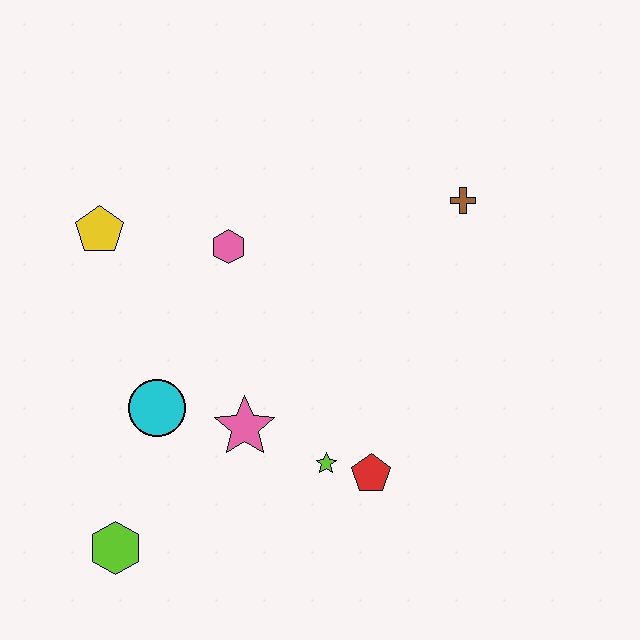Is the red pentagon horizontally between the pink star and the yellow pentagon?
No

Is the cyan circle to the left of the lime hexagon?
No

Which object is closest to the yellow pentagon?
The pink hexagon is closest to the yellow pentagon.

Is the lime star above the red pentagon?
Yes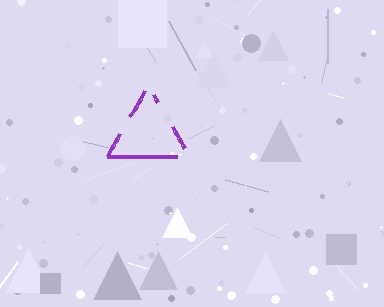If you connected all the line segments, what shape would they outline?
They would outline a triangle.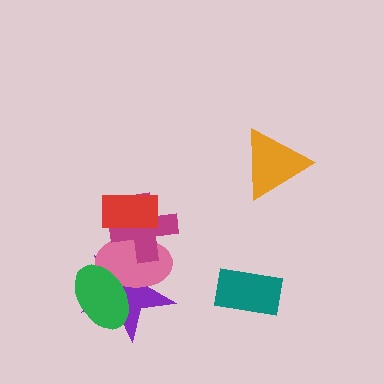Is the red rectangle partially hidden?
No, no other shape covers it.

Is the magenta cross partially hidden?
Yes, it is partially covered by another shape.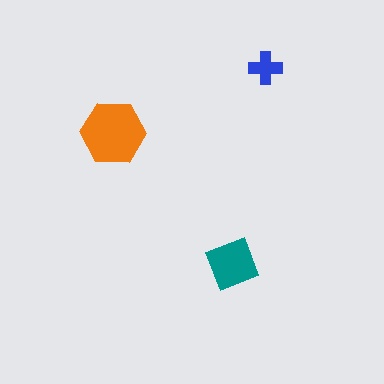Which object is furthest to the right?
The blue cross is rightmost.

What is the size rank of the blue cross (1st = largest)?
3rd.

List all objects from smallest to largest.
The blue cross, the teal square, the orange hexagon.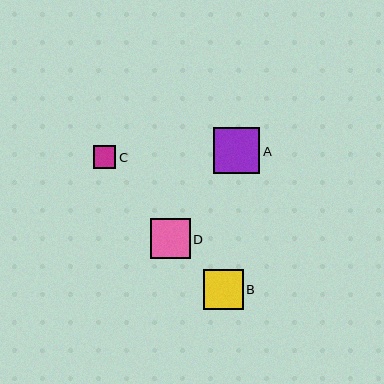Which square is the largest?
Square A is the largest with a size of approximately 47 pixels.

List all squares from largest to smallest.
From largest to smallest: A, B, D, C.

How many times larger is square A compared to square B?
Square A is approximately 1.2 times the size of square B.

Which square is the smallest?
Square C is the smallest with a size of approximately 22 pixels.